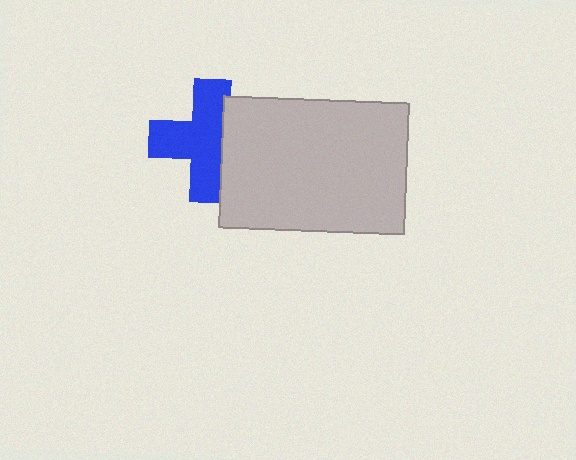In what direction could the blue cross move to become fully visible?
The blue cross could move left. That would shift it out from behind the light gray rectangle entirely.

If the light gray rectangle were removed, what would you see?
You would see the complete blue cross.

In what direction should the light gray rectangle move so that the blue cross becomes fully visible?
The light gray rectangle should move right. That is the shortest direction to clear the overlap and leave the blue cross fully visible.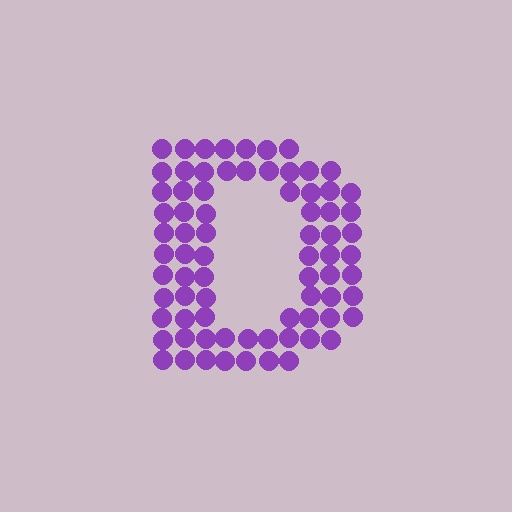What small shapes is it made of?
It is made of small circles.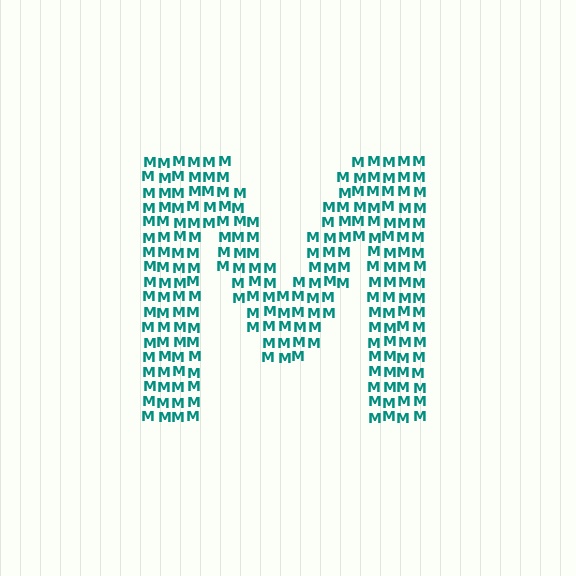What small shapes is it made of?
It is made of small letter M's.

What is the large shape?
The large shape is the letter M.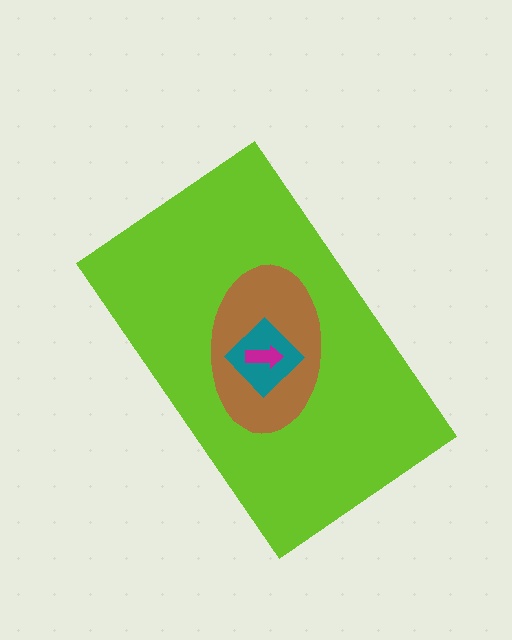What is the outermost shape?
The lime rectangle.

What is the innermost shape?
The magenta arrow.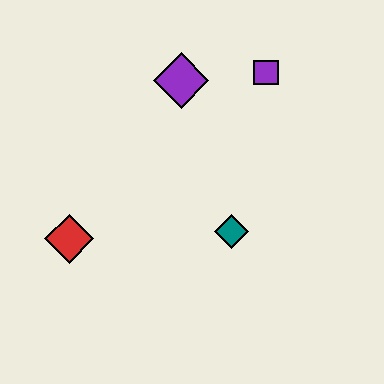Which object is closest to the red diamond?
The teal diamond is closest to the red diamond.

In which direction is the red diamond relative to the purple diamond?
The red diamond is below the purple diamond.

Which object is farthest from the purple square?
The red diamond is farthest from the purple square.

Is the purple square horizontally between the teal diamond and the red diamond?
No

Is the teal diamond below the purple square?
Yes